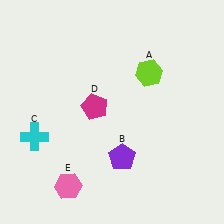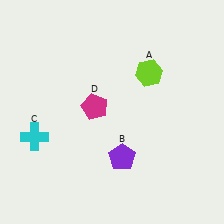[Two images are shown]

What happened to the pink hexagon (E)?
The pink hexagon (E) was removed in Image 2. It was in the bottom-left area of Image 1.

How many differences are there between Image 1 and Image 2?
There is 1 difference between the two images.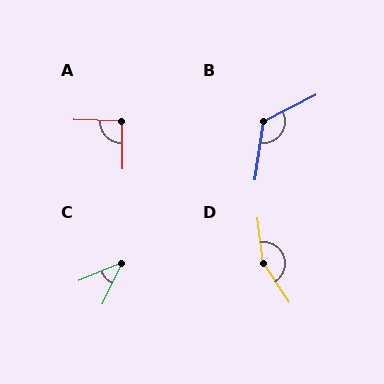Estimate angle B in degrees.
Approximately 125 degrees.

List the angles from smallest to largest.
C (42°), A (93°), B (125°), D (155°).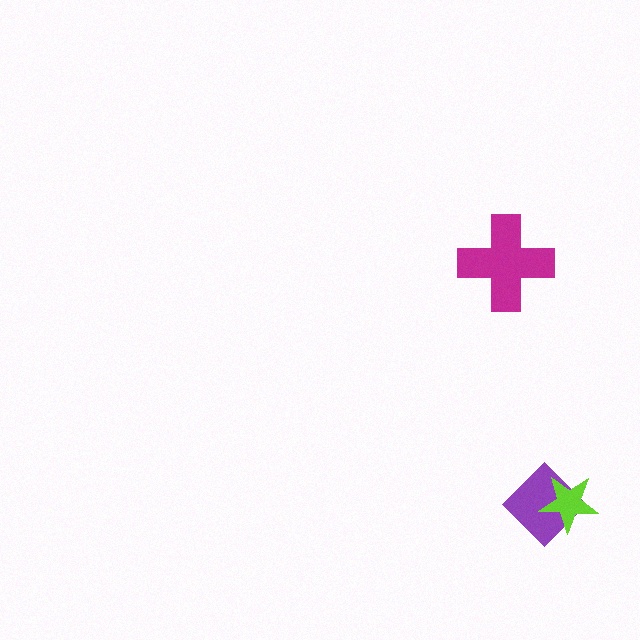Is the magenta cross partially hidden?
No, no other shape covers it.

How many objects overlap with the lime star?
1 object overlaps with the lime star.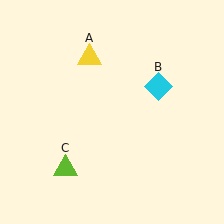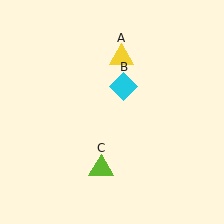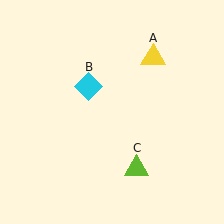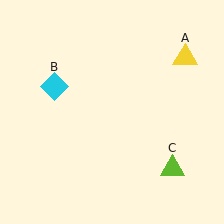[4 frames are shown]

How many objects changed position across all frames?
3 objects changed position: yellow triangle (object A), cyan diamond (object B), lime triangle (object C).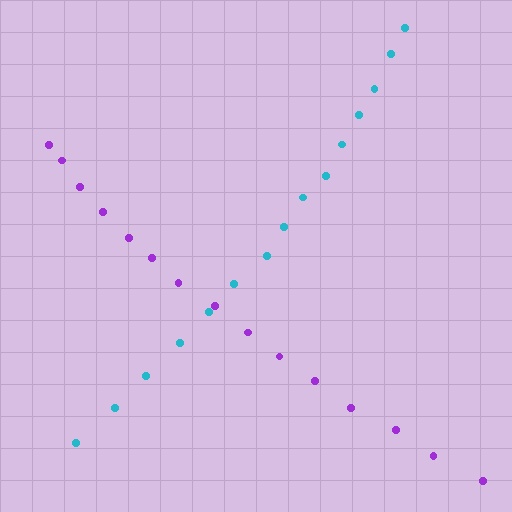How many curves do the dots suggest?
There are 2 distinct paths.